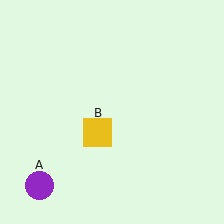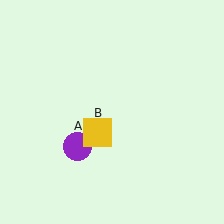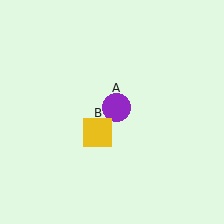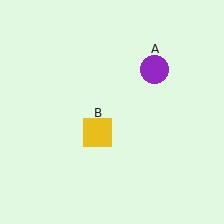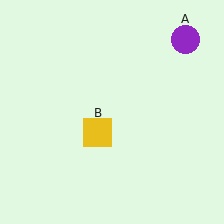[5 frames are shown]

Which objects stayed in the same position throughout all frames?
Yellow square (object B) remained stationary.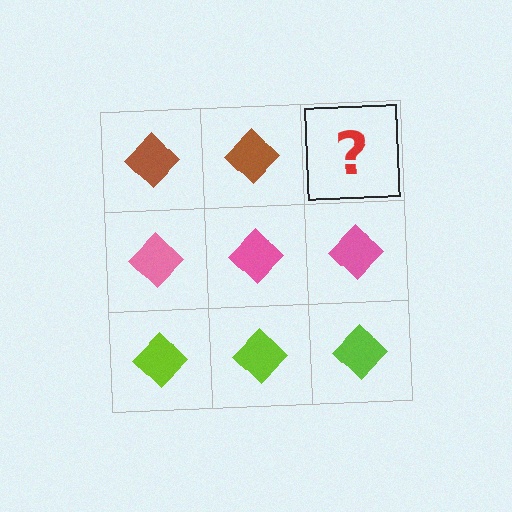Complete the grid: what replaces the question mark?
The question mark should be replaced with a brown diamond.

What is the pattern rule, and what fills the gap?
The rule is that each row has a consistent color. The gap should be filled with a brown diamond.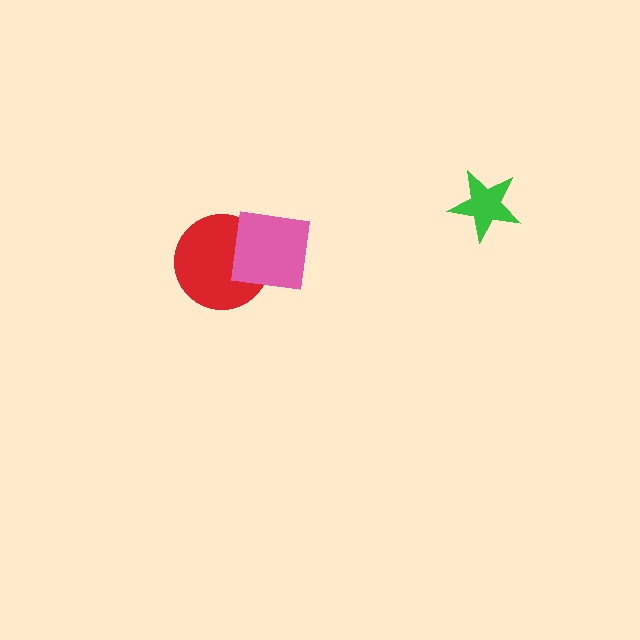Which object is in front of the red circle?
The pink square is in front of the red circle.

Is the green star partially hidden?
No, no other shape covers it.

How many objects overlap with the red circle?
1 object overlaps with the red circle.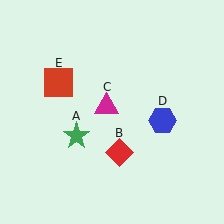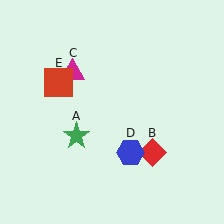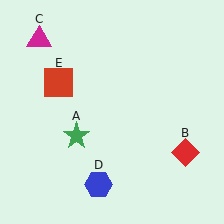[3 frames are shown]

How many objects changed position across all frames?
3 objects changed position: red diamond (object B), magenta triangle (object C), blue hexagon (object D).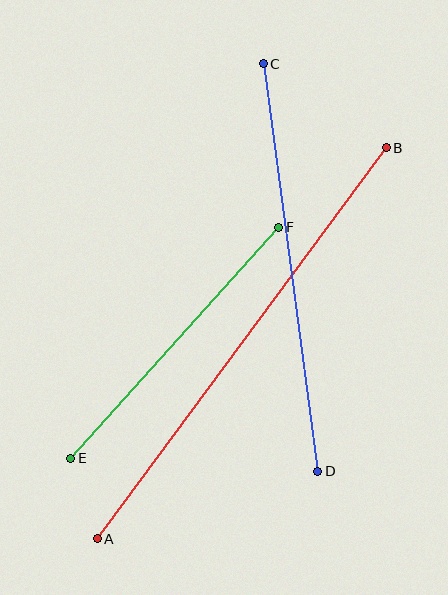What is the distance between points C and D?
The distance is approximately 411 pixels.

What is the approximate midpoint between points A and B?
The midpoint is at approximately (242, 343) pixels.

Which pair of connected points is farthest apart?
Points A and B are farthest apart.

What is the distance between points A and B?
The distance is approximately 486 pixels.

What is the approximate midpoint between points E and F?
The midpoint is at approximately (175, 343) pixels.